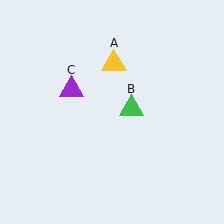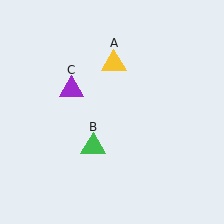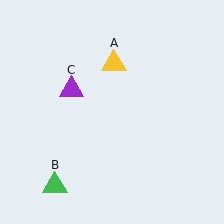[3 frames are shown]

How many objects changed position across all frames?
1 object changed position: green triangle (object B).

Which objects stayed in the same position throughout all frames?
Yellow triangle (object A) and purple triangle (object C) remained stationary.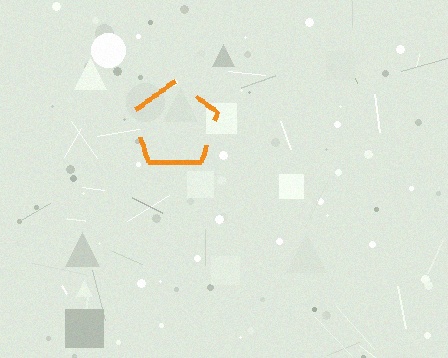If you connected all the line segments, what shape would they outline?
They would outline a pentagon.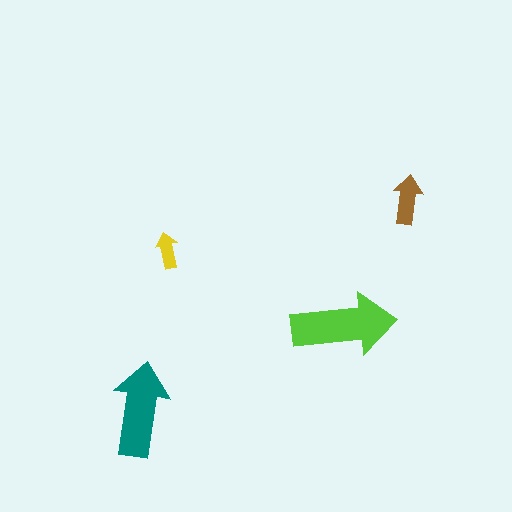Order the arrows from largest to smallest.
the lime one, the teal one, the brown one, the yellow one.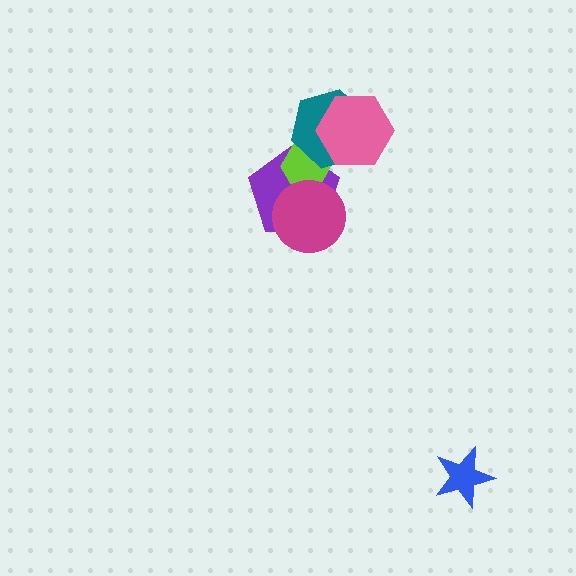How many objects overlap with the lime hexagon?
3 objects overlap with the lime hexagon.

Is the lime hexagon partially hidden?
Yes, it is partially covered by another shape.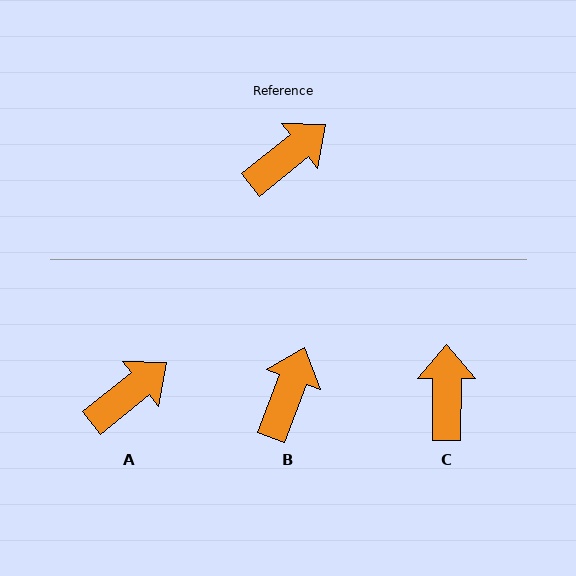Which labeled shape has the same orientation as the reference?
A.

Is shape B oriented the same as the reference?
No, it is off by about 31 degrees.